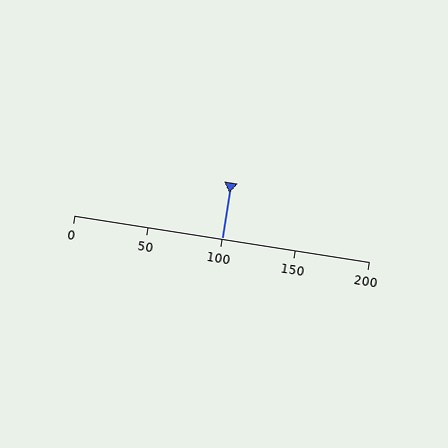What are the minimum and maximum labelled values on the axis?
The axis runs from 0 to 200.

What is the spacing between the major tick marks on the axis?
The major ticks are spaced 50 apart.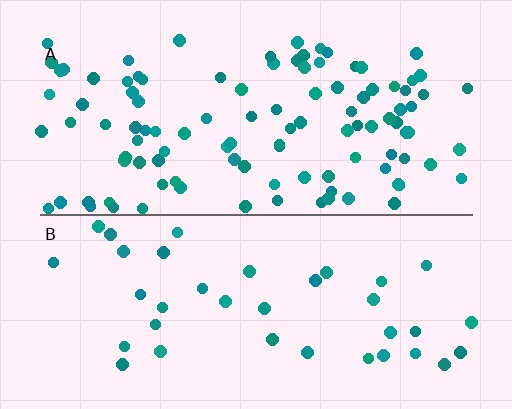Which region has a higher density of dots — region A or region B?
A (the top).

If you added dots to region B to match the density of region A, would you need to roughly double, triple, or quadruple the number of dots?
Approximately triple.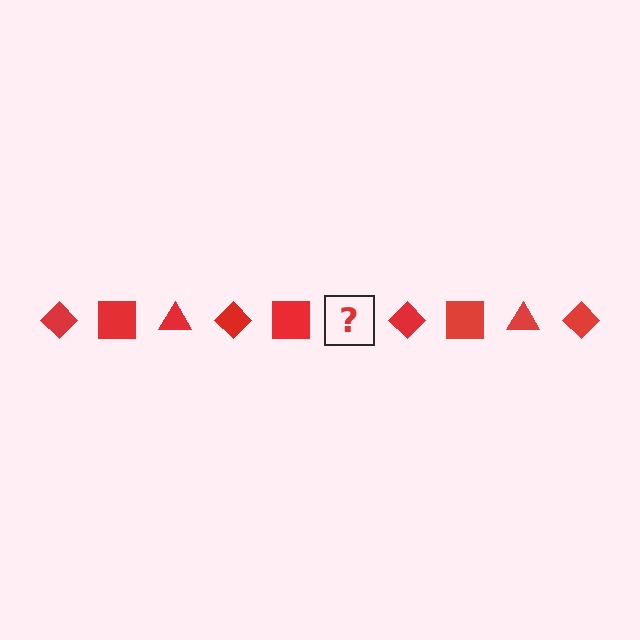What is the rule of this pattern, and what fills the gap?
The rule is that the pattern cycles through diamond, square, triangle shapes in red. The gap should be filled with a red triangle.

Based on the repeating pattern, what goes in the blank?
The blank should be a red triangle.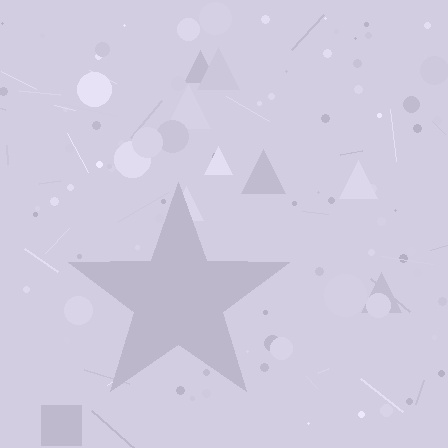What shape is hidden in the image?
A star is hidden in the image.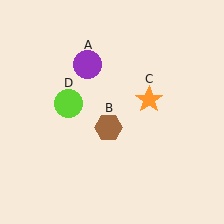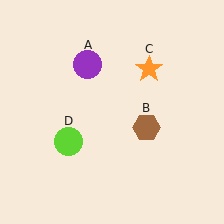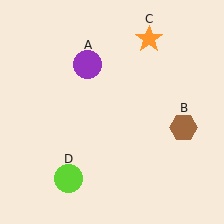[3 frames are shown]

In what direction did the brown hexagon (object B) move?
The brown hexagon (object B) moved right.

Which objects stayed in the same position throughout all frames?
Purple circle (object A) remained stationary.